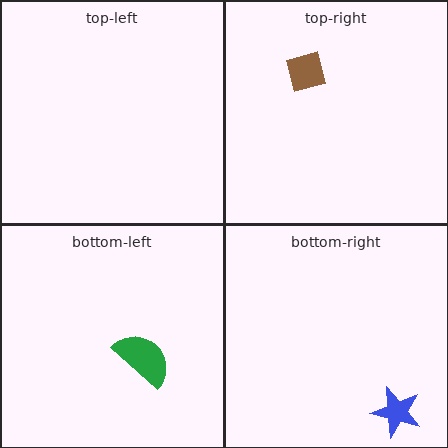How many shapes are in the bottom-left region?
1.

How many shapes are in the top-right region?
1.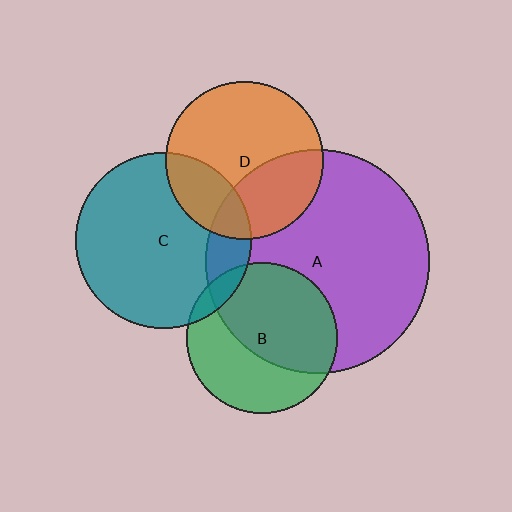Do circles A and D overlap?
Yes.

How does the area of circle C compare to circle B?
Approximately 1.4 times.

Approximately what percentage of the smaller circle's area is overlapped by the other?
Approximately 35%.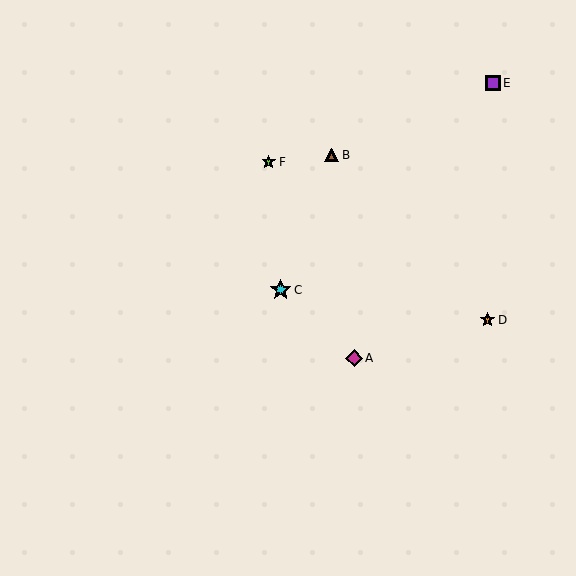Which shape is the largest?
The cyan star (labeled C) is the largest.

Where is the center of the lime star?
The center of the lime star is at (269, 162).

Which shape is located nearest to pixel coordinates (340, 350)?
The magenta diamond (labeled A) at (354, 358) is nearest to that location.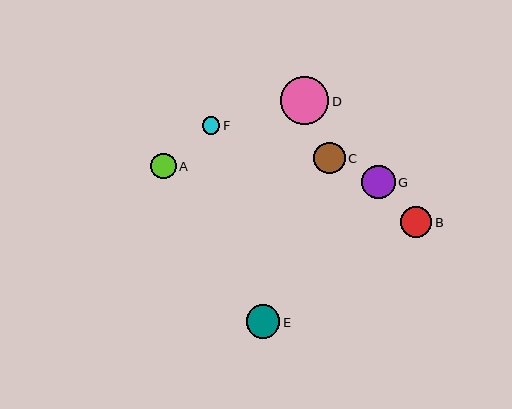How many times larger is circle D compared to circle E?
Circle D is approximately 1.4 times the size of circle E.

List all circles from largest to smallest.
From largest to smallest: D, E, G, C, B, A, F.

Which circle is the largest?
Circle D is the largest with a size of approximately 48 pixels.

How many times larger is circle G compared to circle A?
Circle G is approximately 1.3 times the size of circle A.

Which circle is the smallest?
Circle F is the smallest with a size of approximately 17 pixels.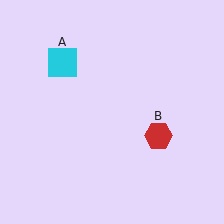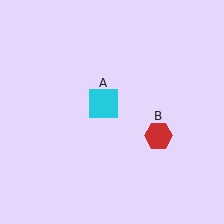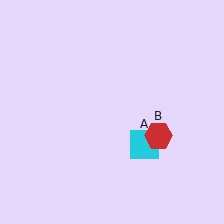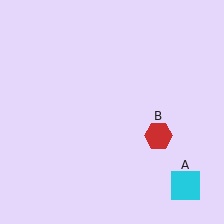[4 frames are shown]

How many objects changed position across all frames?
1 object changed position: cyan square (object A).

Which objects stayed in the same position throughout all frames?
Red hexagon (object B) remained stationary.